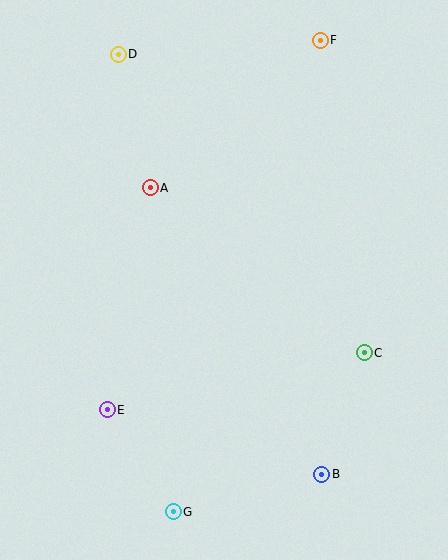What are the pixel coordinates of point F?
Point F is at (320, 40).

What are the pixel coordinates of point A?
Point A is at (150, 188).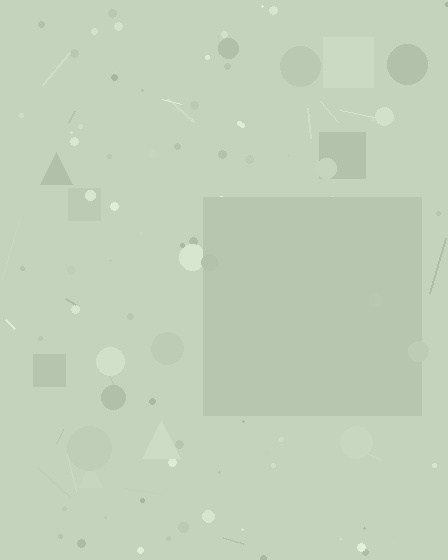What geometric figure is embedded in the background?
A square is embedded in the background.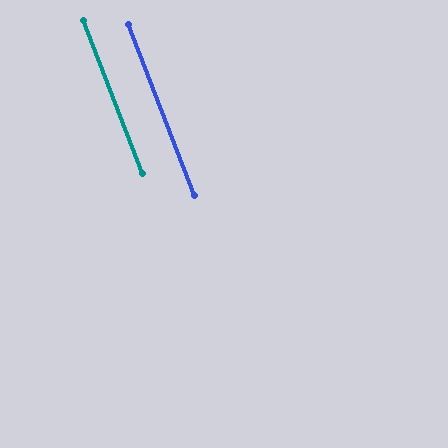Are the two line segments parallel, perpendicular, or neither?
Parallel — their directions differ by only 0.0°.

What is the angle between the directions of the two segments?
Approximately 0 degrees.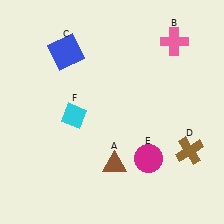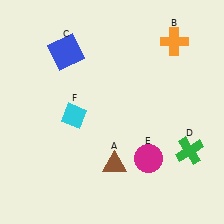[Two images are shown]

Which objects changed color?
B changed from pink to orange. D changed from brown to green.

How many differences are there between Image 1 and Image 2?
There are 2 differences between the two images.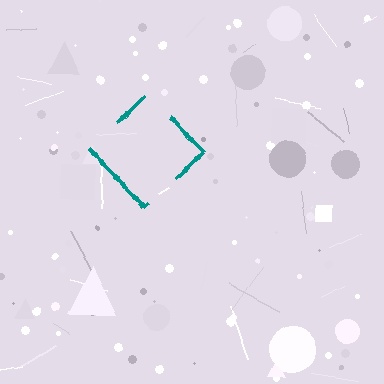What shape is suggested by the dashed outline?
The dashed outline suggests a diamond.